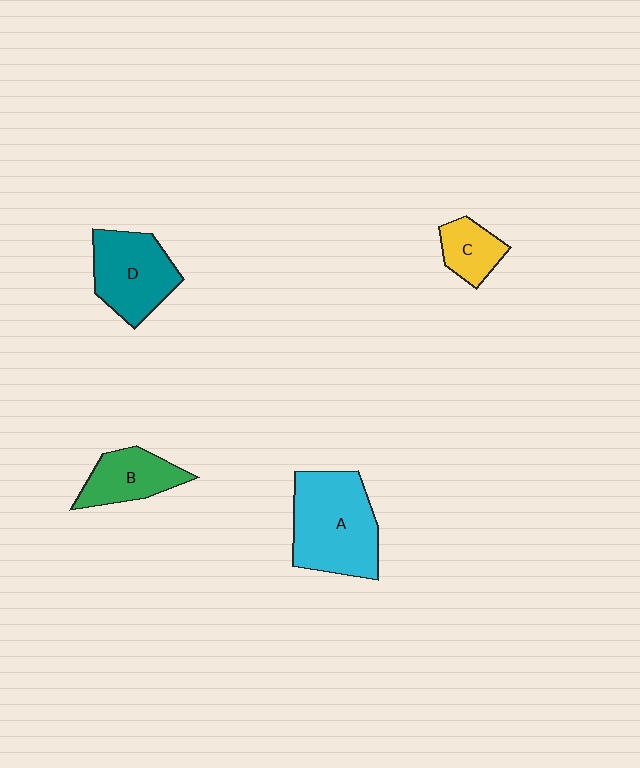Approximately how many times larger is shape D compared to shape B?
Approximately 1.4 times.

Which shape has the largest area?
Shape A (cyan).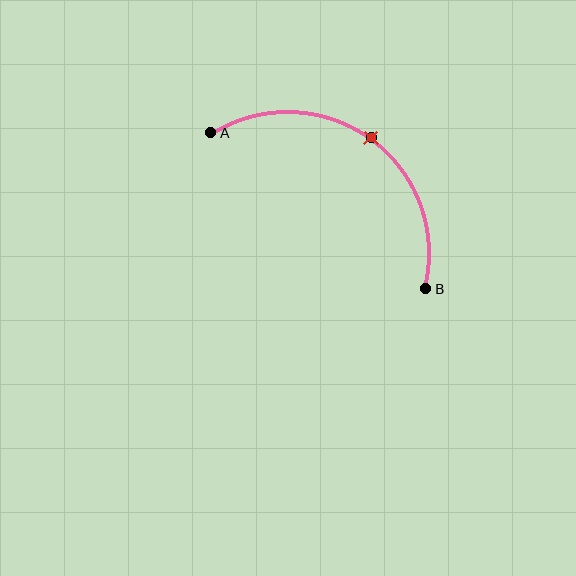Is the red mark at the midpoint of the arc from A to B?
Yes. The red mark lies on the arc at equal arc-length from both A and B — it is the arc midpoint.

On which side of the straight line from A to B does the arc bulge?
The arc bulges above and to the right of the straight line connecting A and B.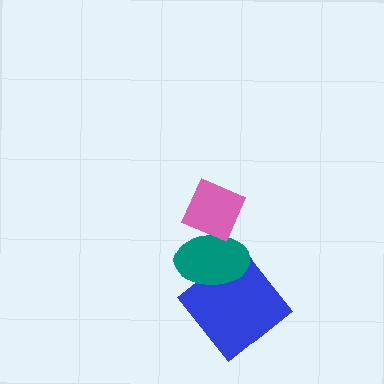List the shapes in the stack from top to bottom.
From top to bottom: the pink diamond, the teal ellipse, the blue diamond.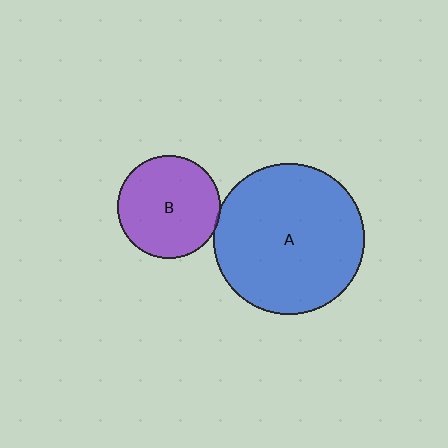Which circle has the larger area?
Circle A (blue).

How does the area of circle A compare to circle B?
Approximately 2.2 times.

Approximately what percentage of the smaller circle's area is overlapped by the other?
Approximately 5%.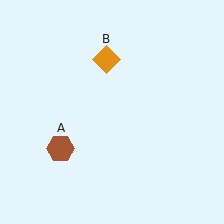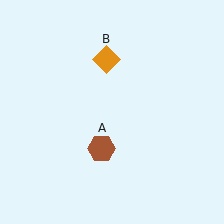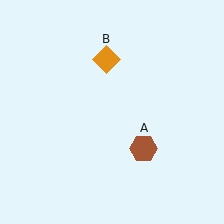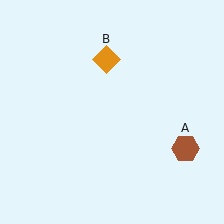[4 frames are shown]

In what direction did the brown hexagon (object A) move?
The brown hexagon (object A) moved right.